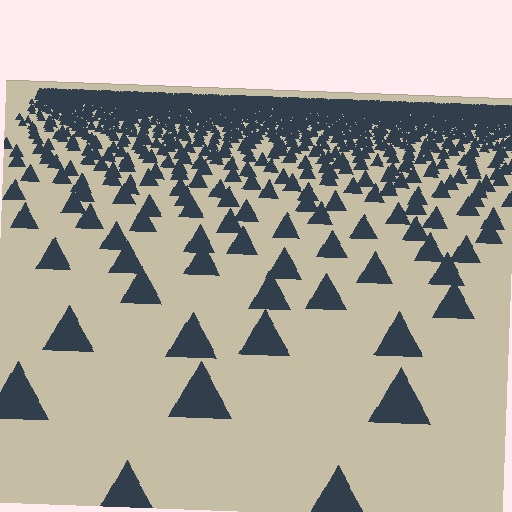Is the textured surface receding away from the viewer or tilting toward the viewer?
The surface is receding away from the viewer. Texture elements get smaller and denser toward the top.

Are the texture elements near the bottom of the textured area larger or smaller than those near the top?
Larger. Near the bottom, elements are closer to the viewer and appear at a bigger on-screen size.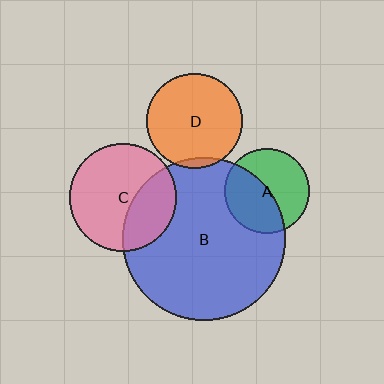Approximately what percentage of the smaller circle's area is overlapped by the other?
Approximately 35%.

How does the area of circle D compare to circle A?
Approximately 1.3 times.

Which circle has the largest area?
Circle B (blue).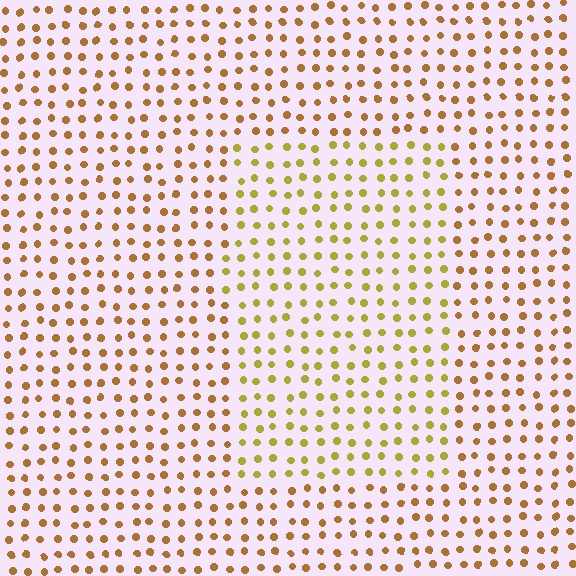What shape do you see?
I see a rectangle.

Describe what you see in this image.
The image is filled with small brown elements in a uniform arrangement. A rectangle-shaped region is visible where the elements are tinted to a slightly different hue, forming a subtle color boundary.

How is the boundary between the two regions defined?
The boundary is defined purely by a slight shift in hue (about 31 degrees). Spacing, size, and orientation are identical on both sides.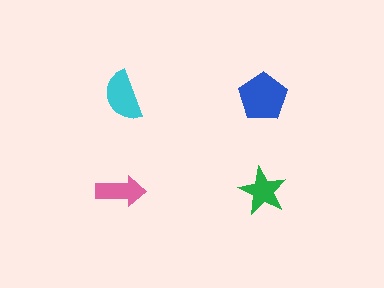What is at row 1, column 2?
A blue pentagon.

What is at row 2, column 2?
A green star.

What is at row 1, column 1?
A cyan semicircle.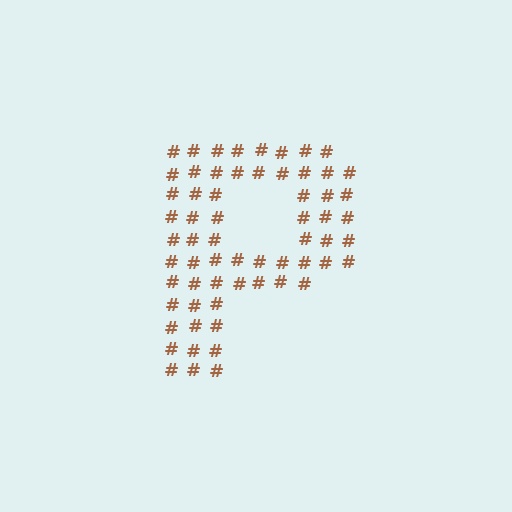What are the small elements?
The small elements are hash symbols.